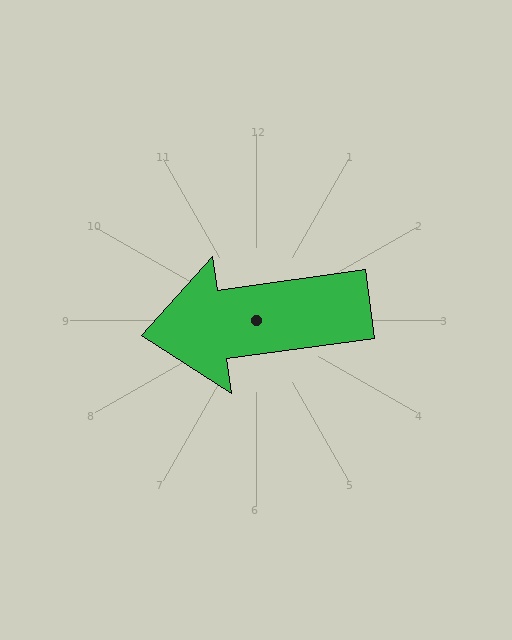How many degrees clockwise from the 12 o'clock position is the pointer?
Approximately 262 degrees.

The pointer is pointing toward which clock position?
Roughly 9 o'clock.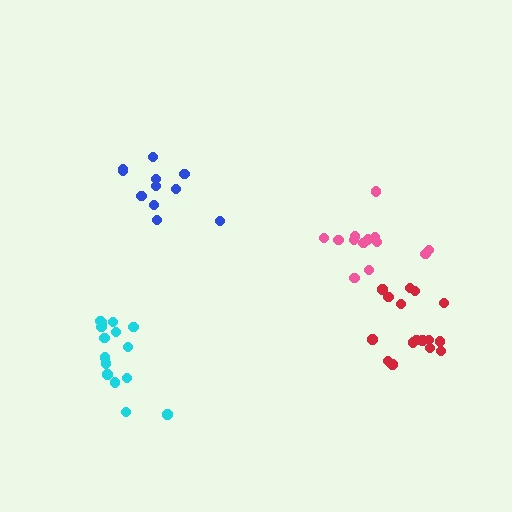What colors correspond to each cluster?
The clusters are colored: red, pink, cyan, blue.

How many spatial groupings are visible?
There are 4 spatial groupings.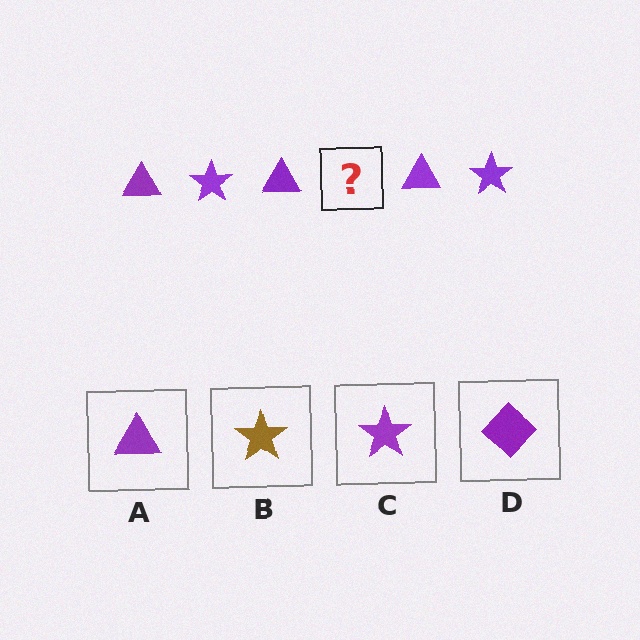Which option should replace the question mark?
Option C.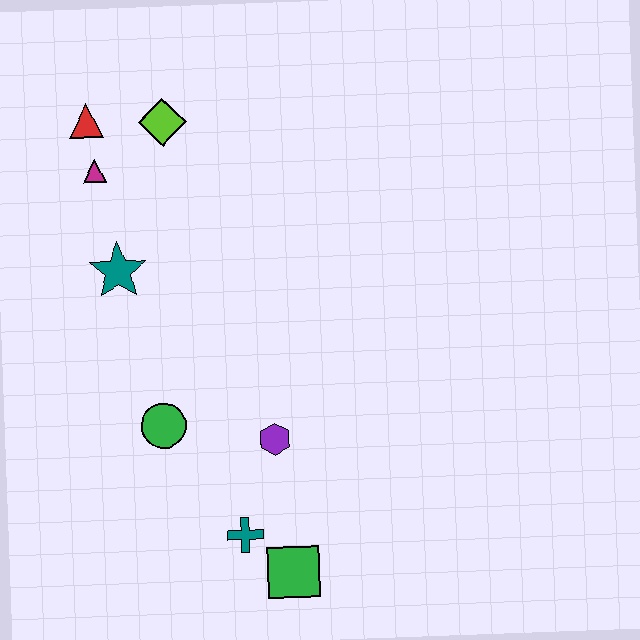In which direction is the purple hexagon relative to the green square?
The purple hexagon is above the green square.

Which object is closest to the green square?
The teal cross is closest to the green square.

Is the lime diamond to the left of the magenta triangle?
No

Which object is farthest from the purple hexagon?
The red triangle is farthest from the purple hexagon.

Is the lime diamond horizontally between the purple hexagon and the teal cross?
No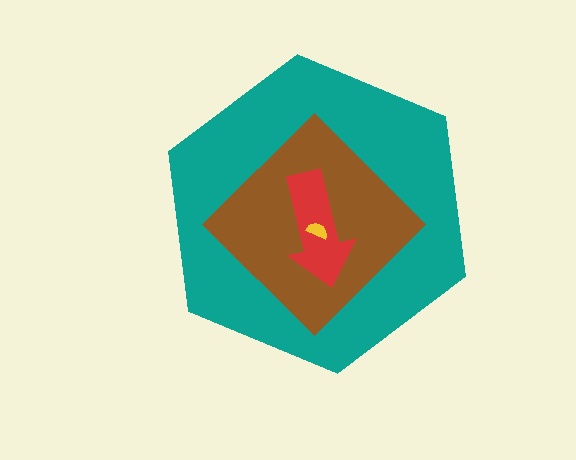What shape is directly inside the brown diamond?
The red arrow.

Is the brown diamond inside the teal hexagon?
Yes.